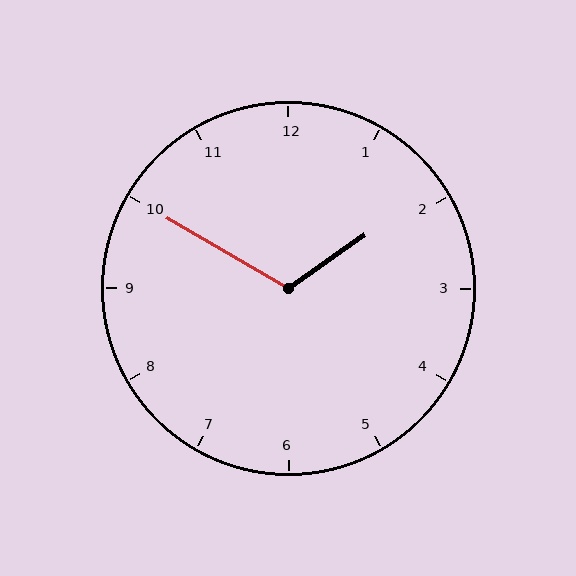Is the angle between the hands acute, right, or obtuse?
It is obtuse.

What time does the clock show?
1:50.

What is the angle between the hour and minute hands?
Approximately 115 degrees.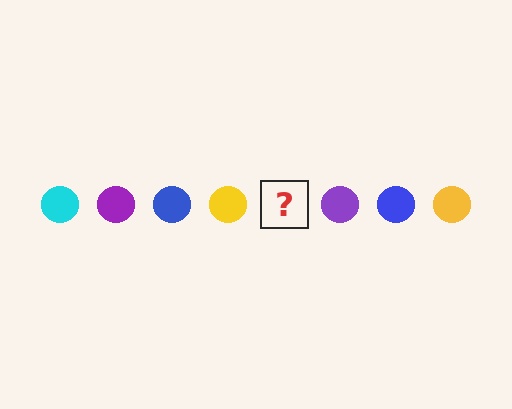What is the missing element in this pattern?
The missing element is a cyan circle.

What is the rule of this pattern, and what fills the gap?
The rule is that the pattern cycles through cyan, purple, blue, yellow circles. The gap should be filled with a cyan circle.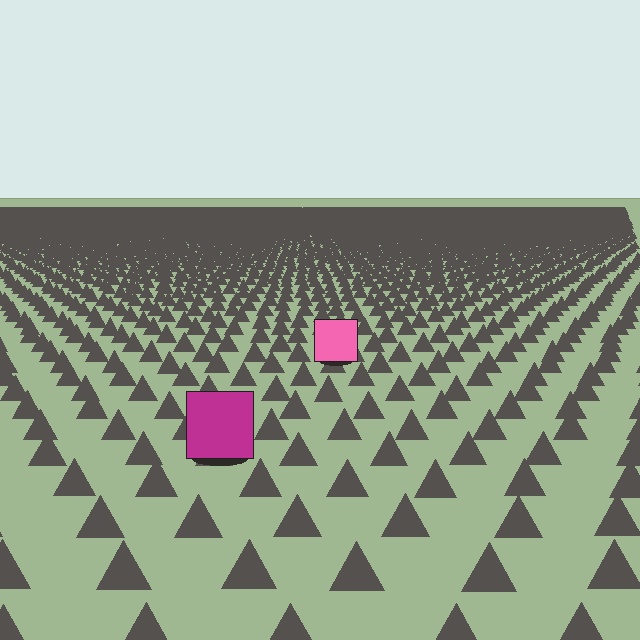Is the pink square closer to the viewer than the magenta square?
No. The magenta square is closer — you can tell from the texture gradient: the ground texture is coarser near it.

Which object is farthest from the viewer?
The pink square is farthest from the viewer. It appears smaller and the ground texture around it is denser.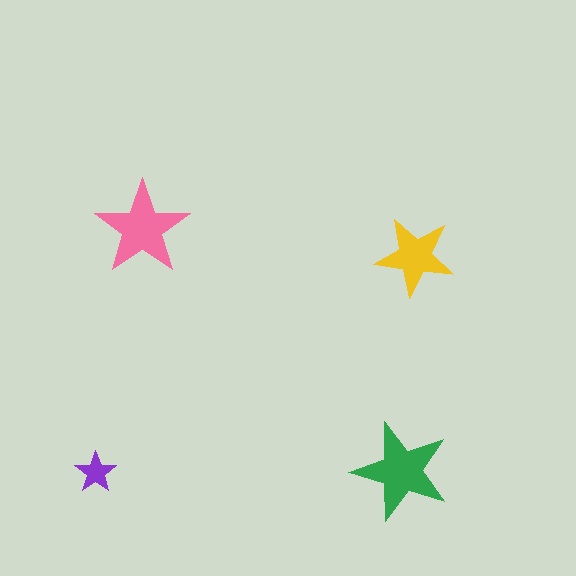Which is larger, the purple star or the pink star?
The pink one.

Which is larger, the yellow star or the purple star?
The yellow one.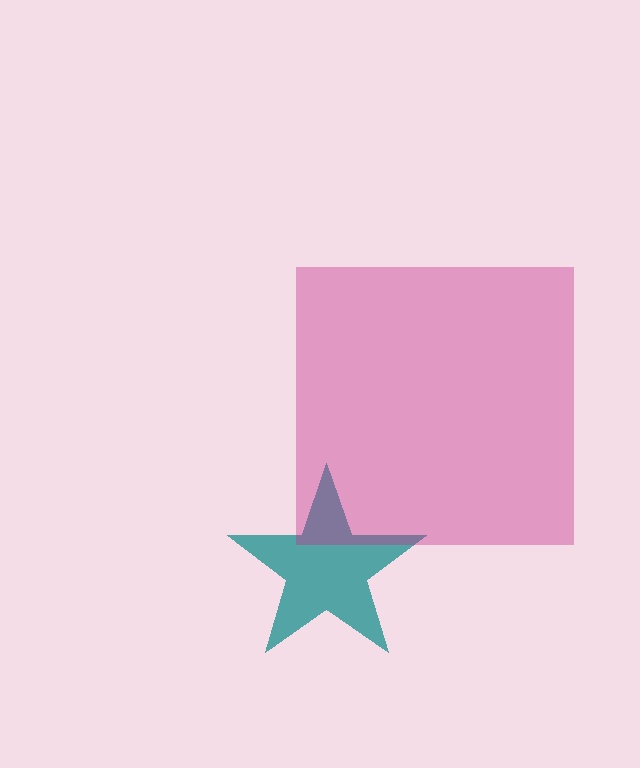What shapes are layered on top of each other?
The layered shapes are: a teal star, a magenta square.